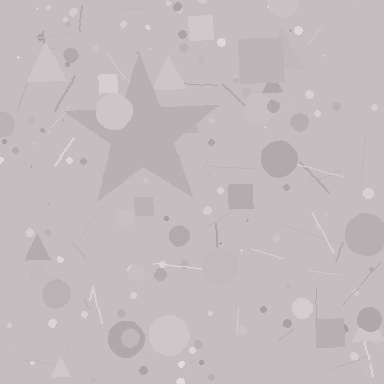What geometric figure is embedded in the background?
A star is embedded in the background.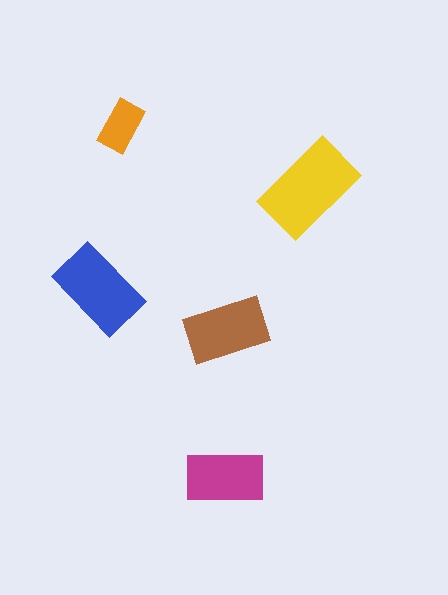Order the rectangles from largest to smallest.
the yellow one, the blue one, the brown one, the magenta one, the orange one.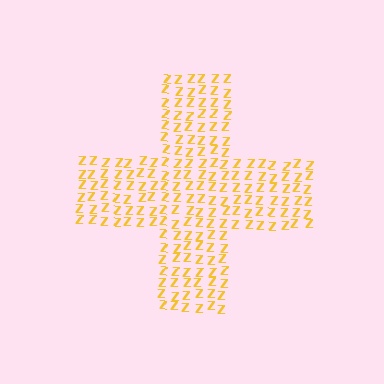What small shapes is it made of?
It is made of small letter Z's.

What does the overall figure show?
The overall figure shows a cross.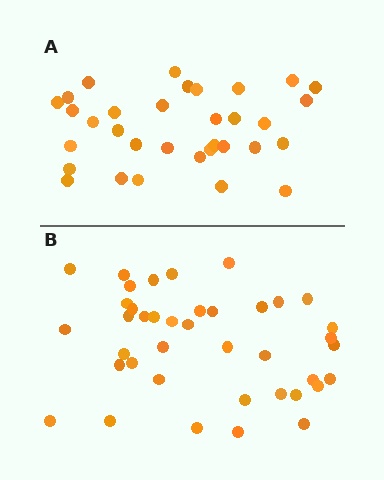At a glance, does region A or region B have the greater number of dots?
Region B (the bottom region) has more dots.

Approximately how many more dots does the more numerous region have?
Region B has roughly 8 or so more dots than region A.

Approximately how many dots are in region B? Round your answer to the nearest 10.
About 40 dots.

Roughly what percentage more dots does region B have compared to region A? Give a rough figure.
About 20% more.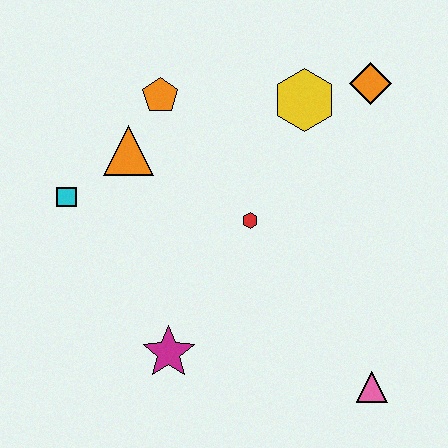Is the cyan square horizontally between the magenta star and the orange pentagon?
No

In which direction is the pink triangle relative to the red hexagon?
The pink triangle is below the red hexagon.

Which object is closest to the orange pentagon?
The orange triangle is closest to the orange pentagon.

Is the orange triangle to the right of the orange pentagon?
No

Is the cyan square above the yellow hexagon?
No